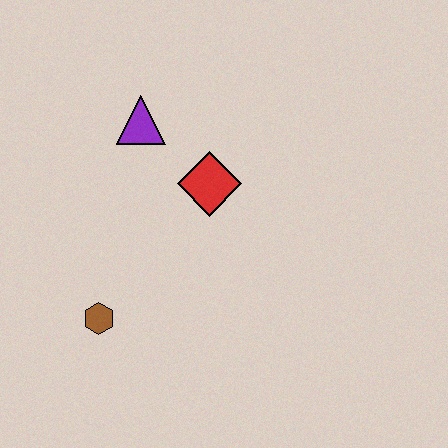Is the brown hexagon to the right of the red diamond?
No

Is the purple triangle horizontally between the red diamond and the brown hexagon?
Yes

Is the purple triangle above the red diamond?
Yes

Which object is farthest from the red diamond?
The brown hexagon is farthest from the red diamond.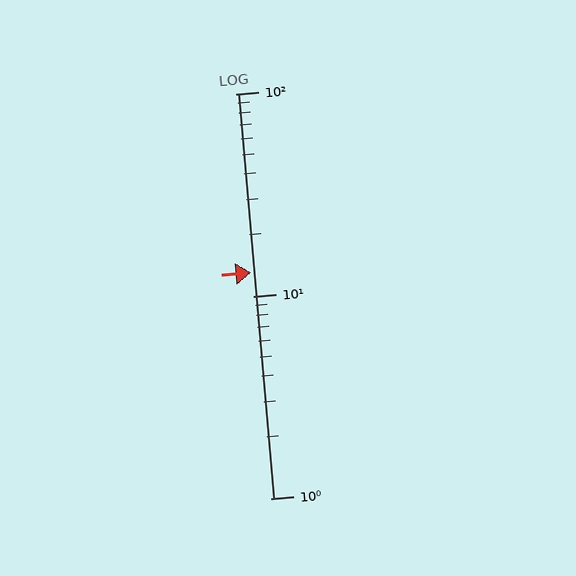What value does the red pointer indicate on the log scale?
The pointer indicates approximately 13.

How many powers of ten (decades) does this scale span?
The scale spans 2 decades, from 1 to 100.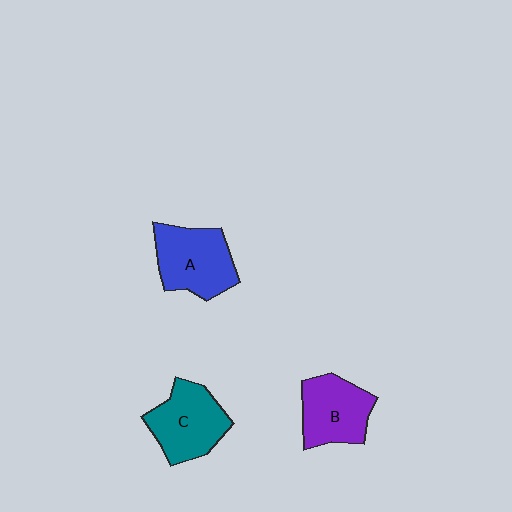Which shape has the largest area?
Shape A (blue).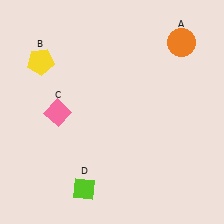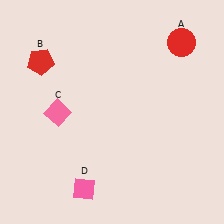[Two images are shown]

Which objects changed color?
A changed from orange to red. B changed from yellow to red. D changed from lime to pink.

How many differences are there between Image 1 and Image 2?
There are 3 differences between the two images.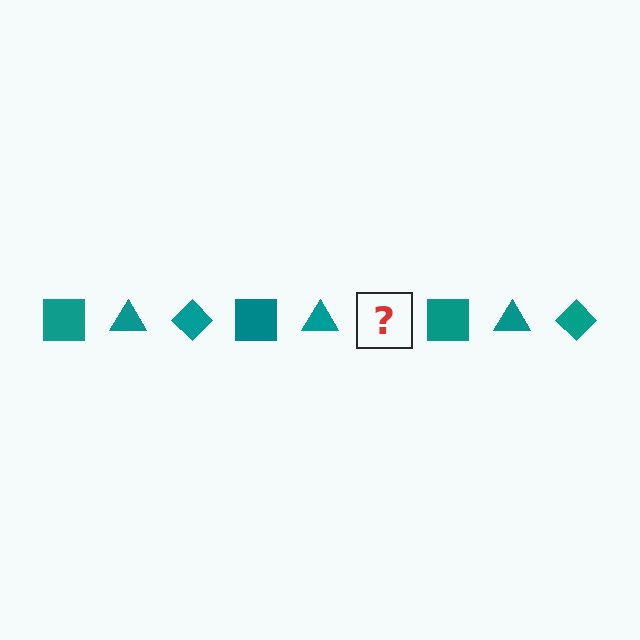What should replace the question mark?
The question mark should be replaced with a teal diamond.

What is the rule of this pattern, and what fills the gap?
The rule is that the pattern cycles through square, triangle, diamond shapes in teal. The gap should be filled with a teal diamond.